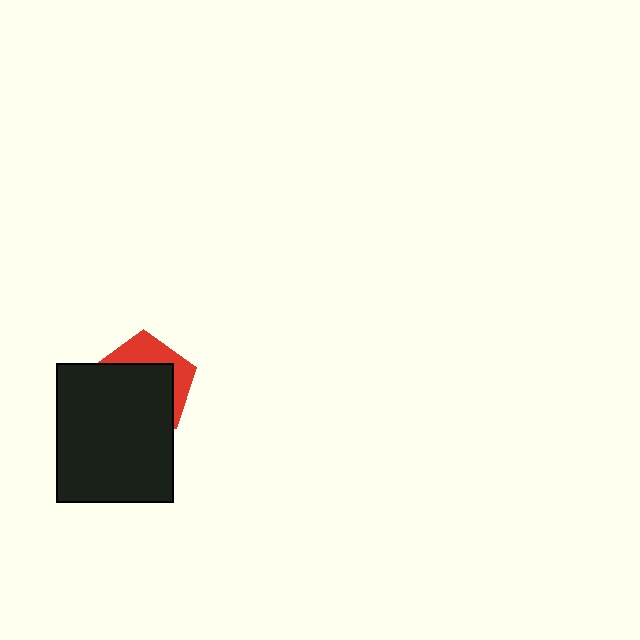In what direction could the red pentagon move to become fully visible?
The red pentagon could move up. That would shift it out from behind the black rectangle entirely.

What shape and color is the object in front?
The object in front is a black rectangle.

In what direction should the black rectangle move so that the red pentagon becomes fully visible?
The black rectangle should move down. That is the shortest direction to clear the overlap and leave the red pentagon fully visible.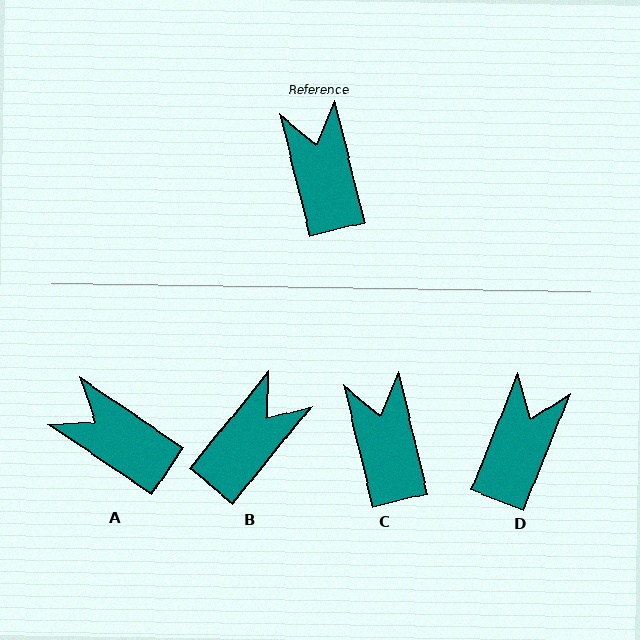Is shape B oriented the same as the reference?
No, it is off by about 53 degrees.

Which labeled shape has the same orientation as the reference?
C.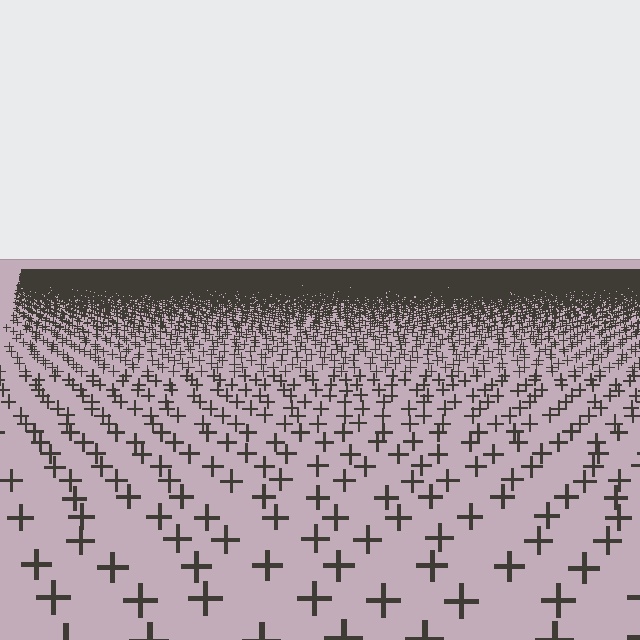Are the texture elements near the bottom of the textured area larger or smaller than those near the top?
Larger. Near the bottom, elements are closer to the viewer and appear at a bigger on-screen size.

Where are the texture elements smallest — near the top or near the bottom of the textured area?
Near the top.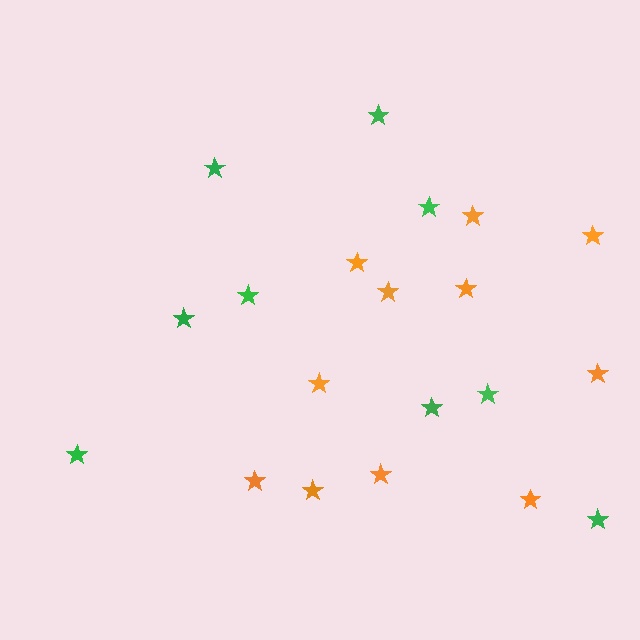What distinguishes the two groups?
There are 2 groups: one group of green stars (9) and one group of orange stars (11).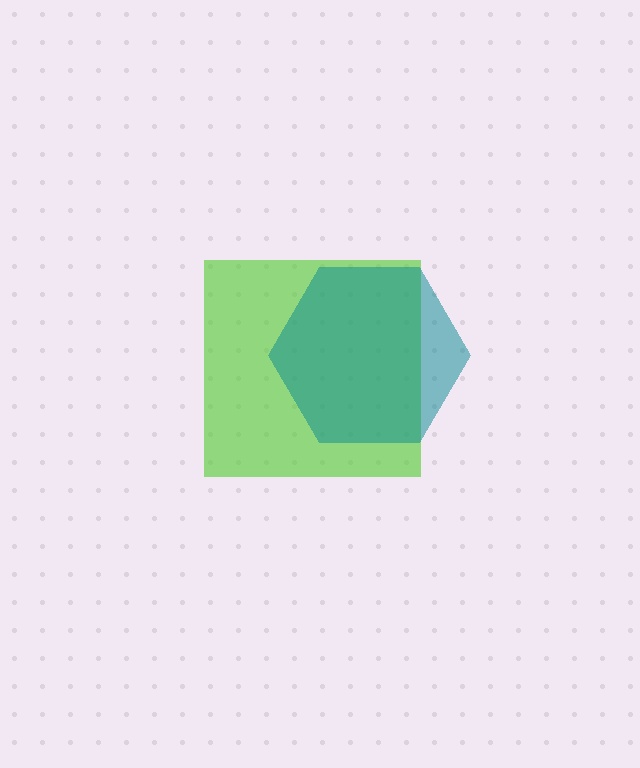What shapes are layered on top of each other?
The layered shapes are: a lime square, a teal hexagon.